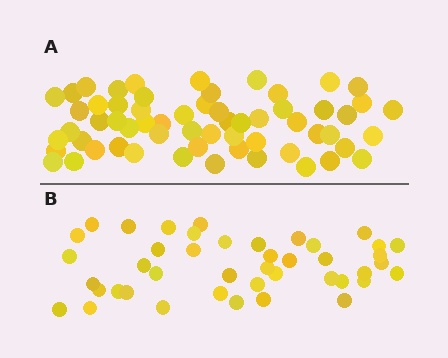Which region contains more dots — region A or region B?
Region A (the top region) has more dots.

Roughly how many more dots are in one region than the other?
Region A has approximately 15 more dots than region B.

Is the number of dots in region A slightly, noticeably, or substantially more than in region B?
Region A has noticeably more, but not dramatically so. The ratio is roughly 1.4 to 1.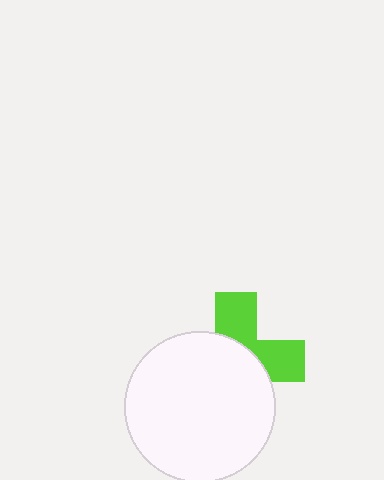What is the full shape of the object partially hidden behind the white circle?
The partially hidden object is a lime cross.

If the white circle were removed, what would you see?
You would see the complete lime cross.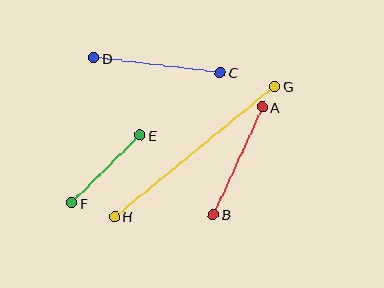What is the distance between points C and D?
The distance is approximately 127 pixels.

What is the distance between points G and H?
The distance is approximately 206 pixels.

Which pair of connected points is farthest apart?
Points G and H are farthest apart.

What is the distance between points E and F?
The distance is approximately 96 pixels.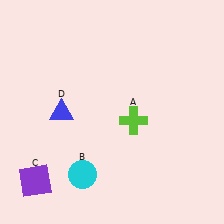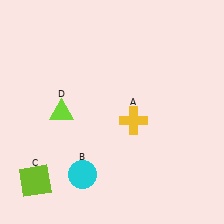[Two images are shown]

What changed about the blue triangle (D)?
In Image 1, D is blue. In Image 2, it changed to lime.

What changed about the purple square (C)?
In Image 1, C is purple. In Image 2, it changed to lime.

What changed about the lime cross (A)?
In Image 1, A is lime. In Image 2, it changed to yellow.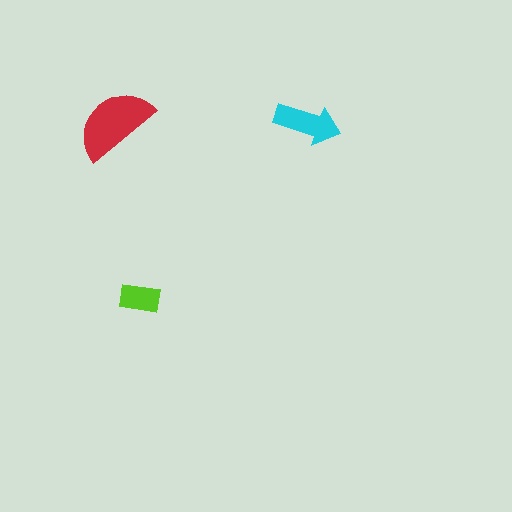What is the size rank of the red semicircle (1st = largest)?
1st.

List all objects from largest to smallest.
The red semicircle, the cyan arrow, the lime rectangle.